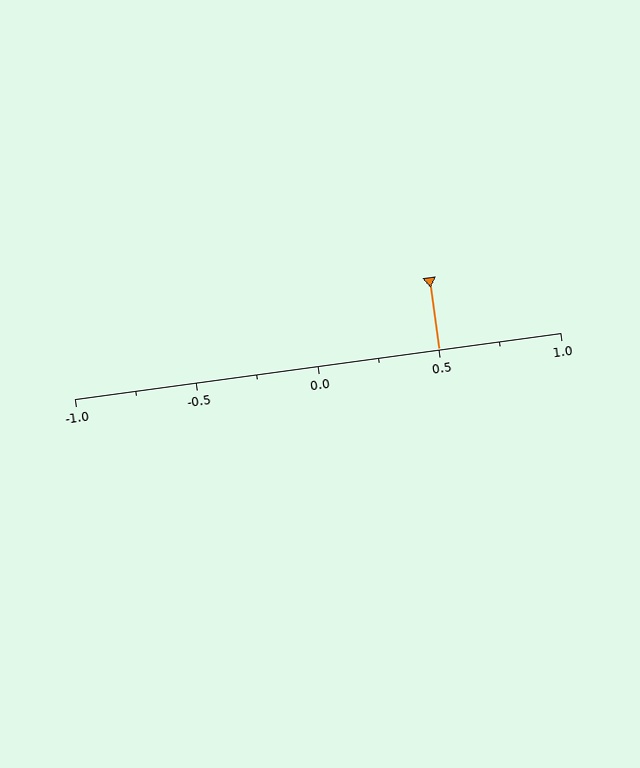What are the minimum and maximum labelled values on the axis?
The axis runs from -1.0 to 1.0.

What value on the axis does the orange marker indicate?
The marker indicates approximately 0.5.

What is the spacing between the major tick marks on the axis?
The major ticks are spaced 0.5 apart.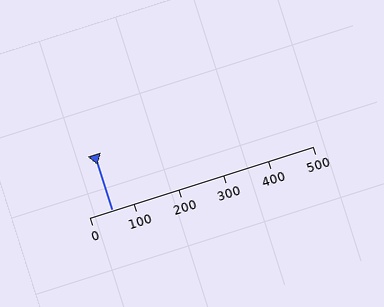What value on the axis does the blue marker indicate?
The marker indicates approximately 50.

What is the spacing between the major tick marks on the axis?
The major ticks are spaced 100 apart.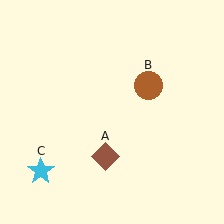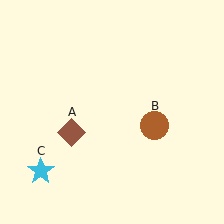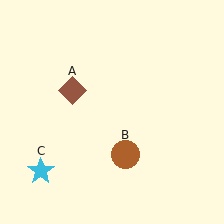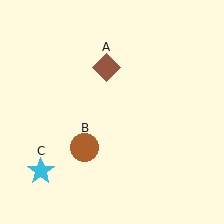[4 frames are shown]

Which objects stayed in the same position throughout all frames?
Cyan star (object C) remained stationary.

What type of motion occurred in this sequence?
The brown diamond (object A), brown circle (object B) rotated clockwise around the center of the scene.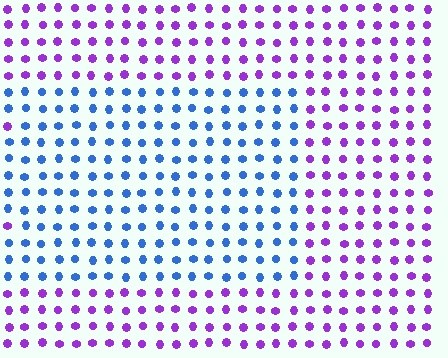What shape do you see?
I see a rectangle.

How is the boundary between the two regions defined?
The boundary is defined purely by a slight shift in hue (about 62 degrees). Spacing, size, and orientation are identical on both sides.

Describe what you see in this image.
The image is filled with small purple elements in a uniform arrangement. A rectangle-shaped region is visible where the elements are tinted to a slightly different hue, forming a subtle color boundary.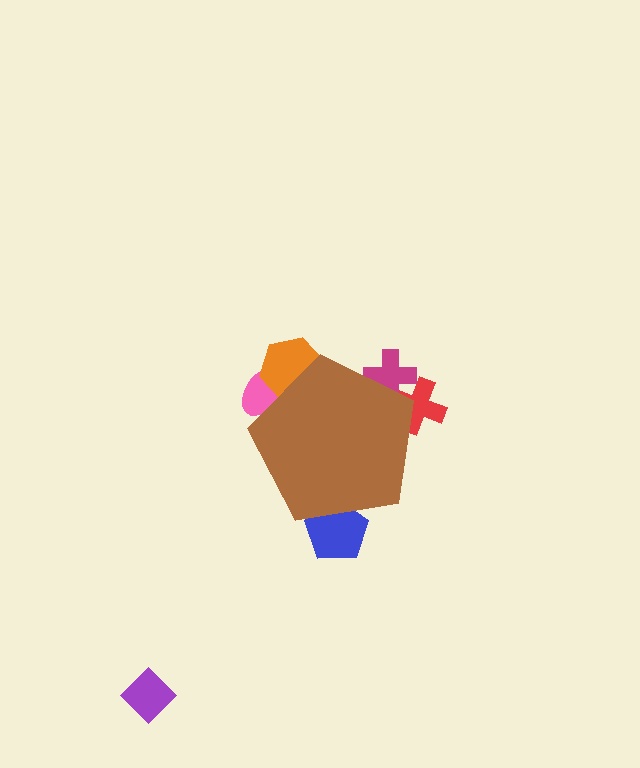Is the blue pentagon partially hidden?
Yes, the blue pentagon is partially hidden behind the brown pentagon.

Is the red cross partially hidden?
Yes, the red cross is partially hidden behind the brown pentagon.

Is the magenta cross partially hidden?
Yes, the magenta cross is partially hidden behind the brown pentagon.